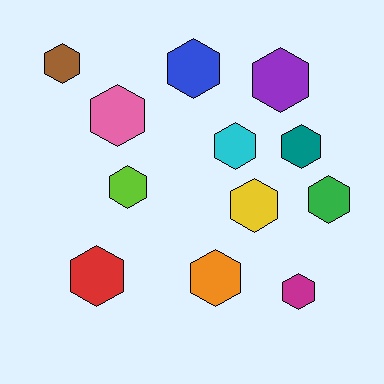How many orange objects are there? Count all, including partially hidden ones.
There is 1 orange object.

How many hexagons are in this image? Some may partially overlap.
There are 12 hexagons.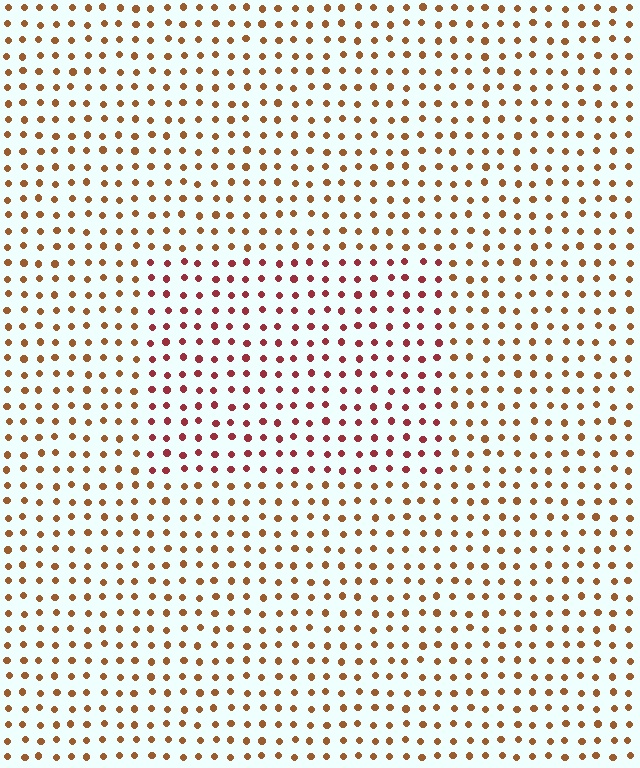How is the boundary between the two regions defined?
The boundary is defined purely by a slight shift in hue (about 33 degrees). Spacing, size, and orientation are identical on both sides.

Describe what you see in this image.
The image is filled with small brown elements in a uniform arrangement. A rectangle-shaped region is visible where the elements are tinted to a slightly different hue, forming a subtle color boundary.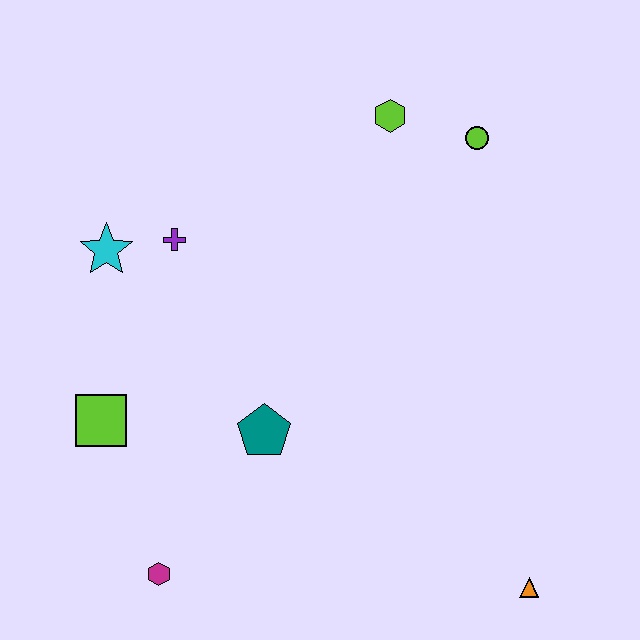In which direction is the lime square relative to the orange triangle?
The lime square is to the left of the orange triangle.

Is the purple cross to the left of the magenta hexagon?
No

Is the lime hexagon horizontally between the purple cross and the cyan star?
No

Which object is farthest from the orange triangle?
The cyan star is farthest from the orange triangle.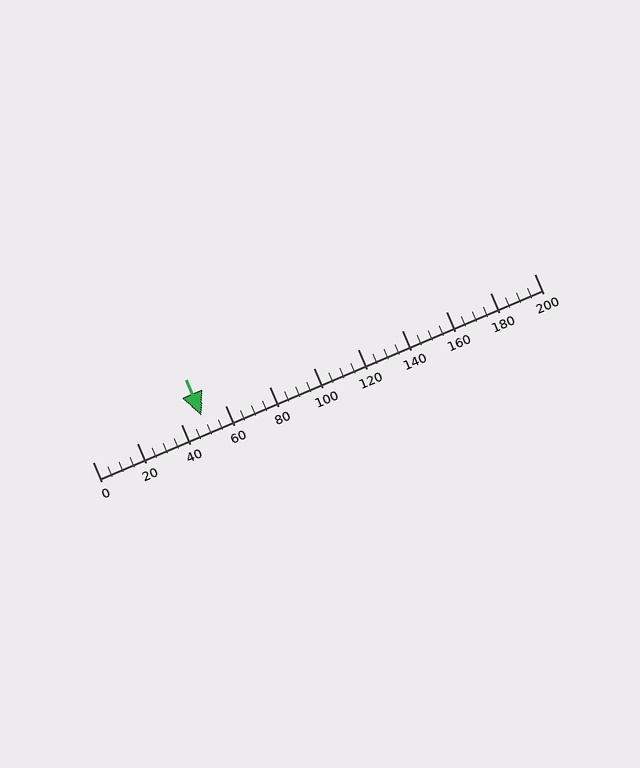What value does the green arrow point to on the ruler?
The green arrow points to approximately 50.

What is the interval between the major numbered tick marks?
The major tick marks are spaced 20 units apart.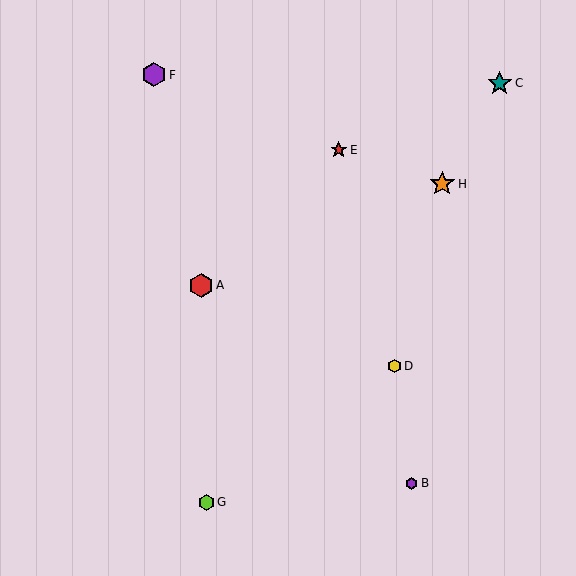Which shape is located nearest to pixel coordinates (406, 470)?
The purple hexagon (labeled B) at (412, 483) is nearest to that location.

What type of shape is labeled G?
Shape G is a lime hexagon.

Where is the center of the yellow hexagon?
The center of the yellow hexagon is at (394, 366).